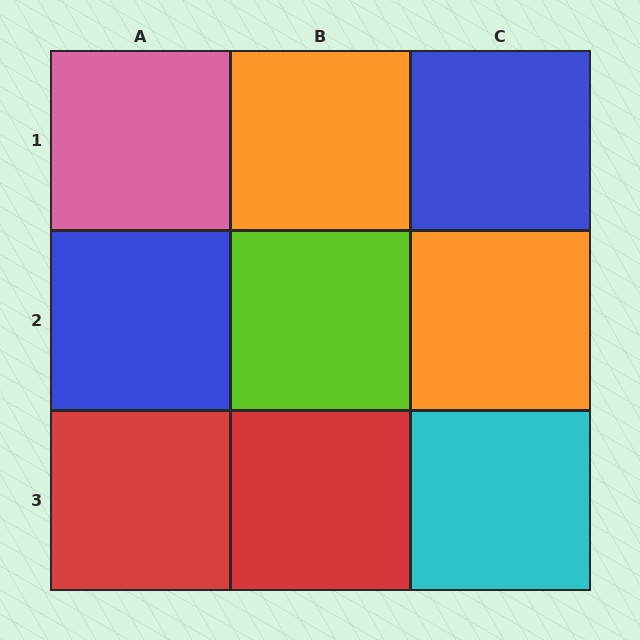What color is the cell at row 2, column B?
Lime.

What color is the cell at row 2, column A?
Blue.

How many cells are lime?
1 cell is lime.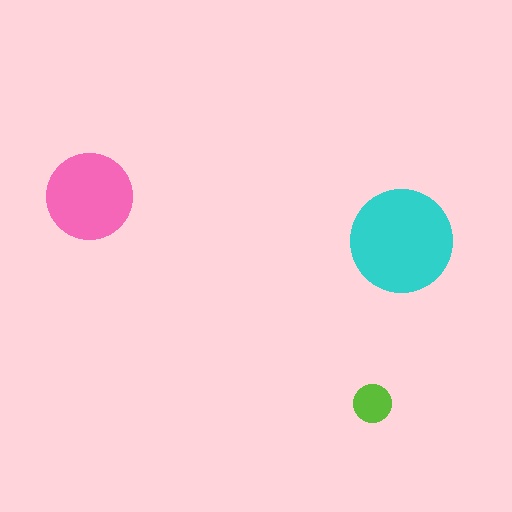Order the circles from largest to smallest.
the cyan one, the pink one, the lime one.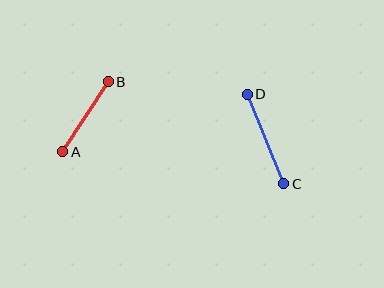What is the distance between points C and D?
The distance is approximately 97 pixels.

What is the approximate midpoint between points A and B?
The midpoint is at approximately (85, 117) pixels.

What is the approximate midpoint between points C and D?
The midpoint is at approximately (265, 139) pixels.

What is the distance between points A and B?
The distance is approximately 83 pixels.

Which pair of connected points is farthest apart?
Points C and D are farthest apart.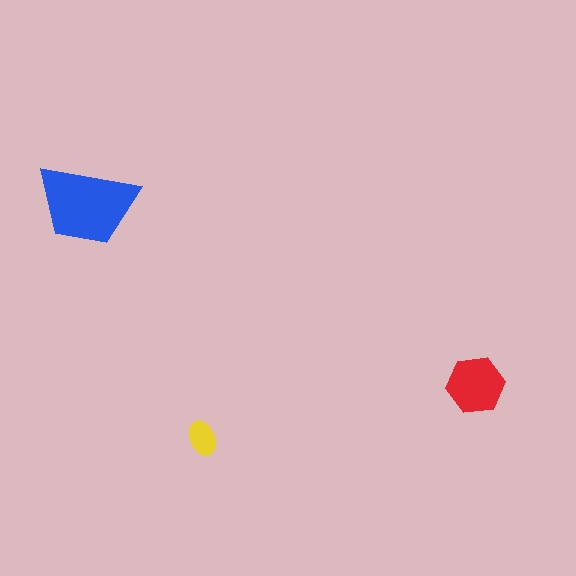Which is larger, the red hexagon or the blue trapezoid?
The blue trapezoid.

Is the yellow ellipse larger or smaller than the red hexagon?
Smaller.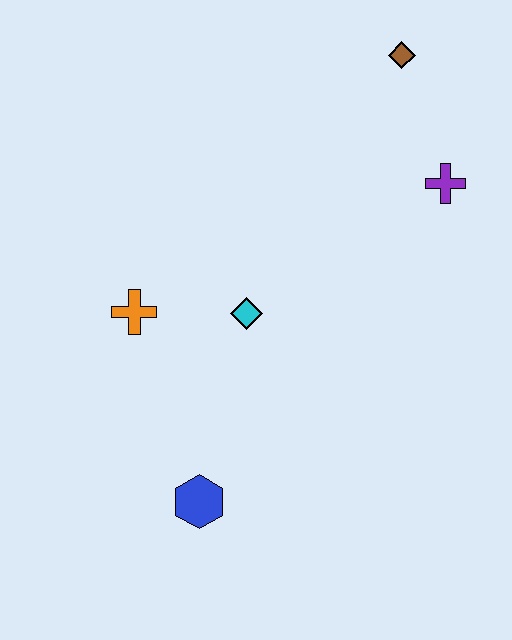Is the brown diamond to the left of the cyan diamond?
No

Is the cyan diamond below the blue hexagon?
No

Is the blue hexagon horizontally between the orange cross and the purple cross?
Yes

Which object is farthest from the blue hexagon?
The brown diamond is farthest from the blue hexagon.